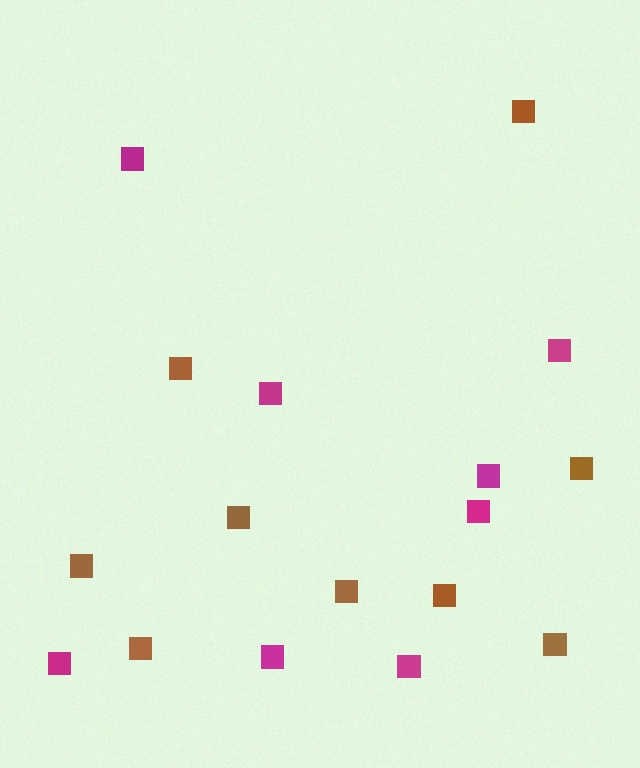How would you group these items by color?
There are 2 groups: one group of magenta squares (8) and one group of brown squares (9).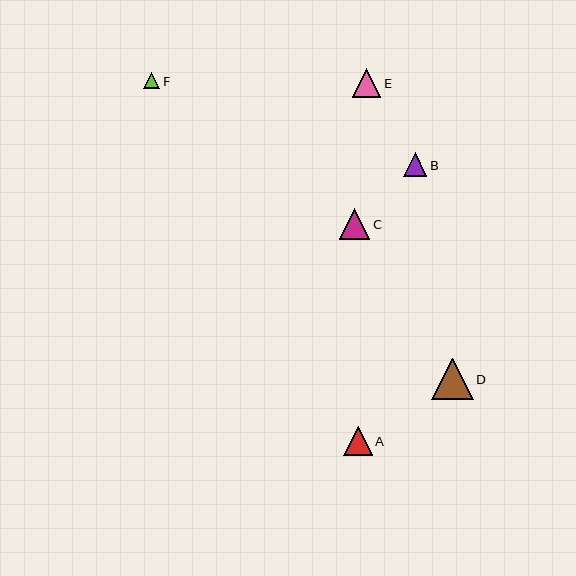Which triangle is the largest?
Triangle D is the largest with a size of approximately 41 pixels.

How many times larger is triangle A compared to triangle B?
Triangle A is approximately 1.2 times the size of triangle B.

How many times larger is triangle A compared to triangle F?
Triangle A is approximately 1.8 times the size of triangle F.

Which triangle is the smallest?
Triangle F is the smallest with a size of approximately 16 pixels.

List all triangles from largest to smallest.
From largest to smallest: D, C, A, E, B, F.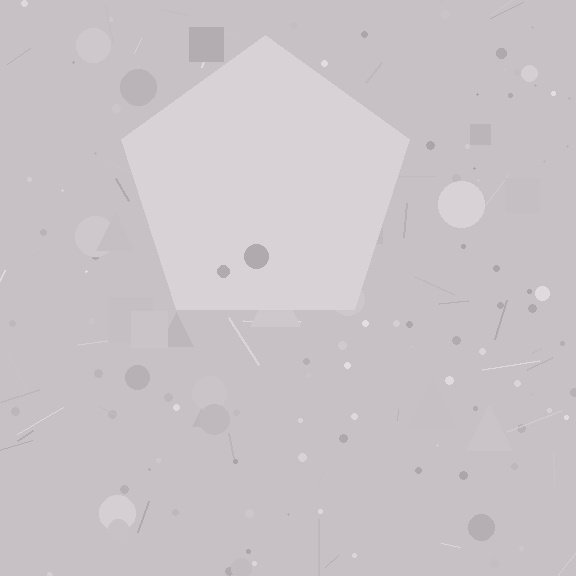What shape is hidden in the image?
A pentagon is hidden in the image.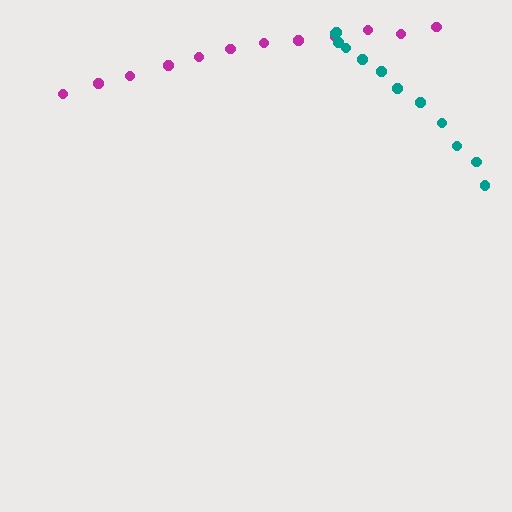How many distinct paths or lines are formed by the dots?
There are 2 distinct paths.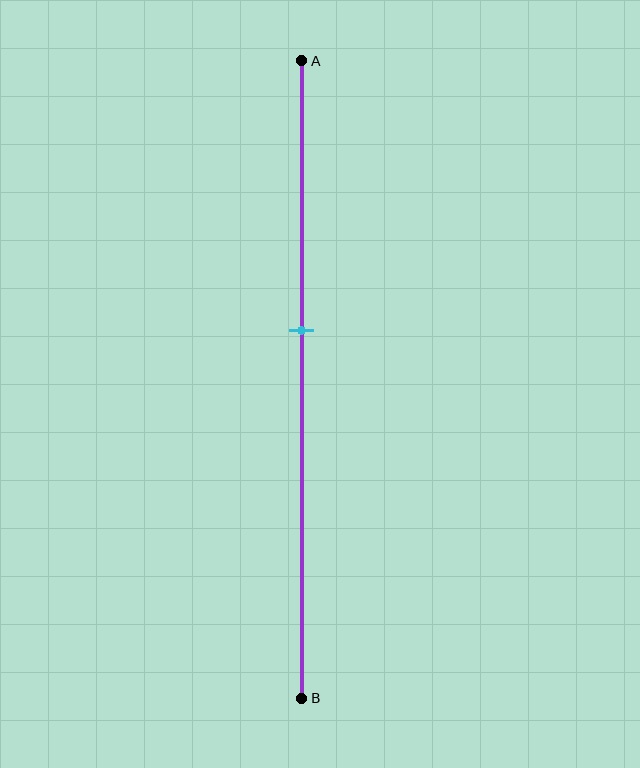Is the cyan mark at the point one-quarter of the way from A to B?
No, the mark is at about 40% from A, not at the 25% one-quarter point.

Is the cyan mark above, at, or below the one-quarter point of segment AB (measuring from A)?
The cyan mark is below the one-quarter point of segment AB.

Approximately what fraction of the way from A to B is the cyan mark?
The cyan mark is approximately 40% of the way from A to B.